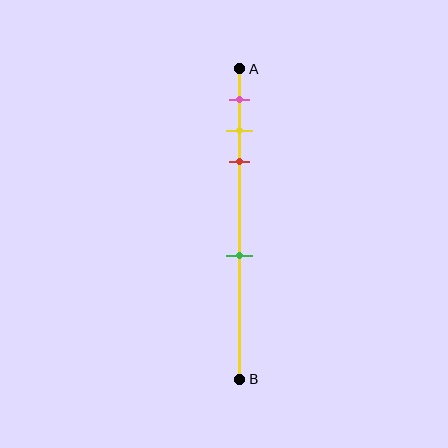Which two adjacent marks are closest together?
The yellow and red marks are the closest adjacent pair.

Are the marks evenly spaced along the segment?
No, the marks are not evenly spaced.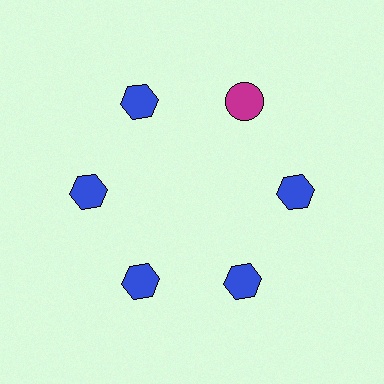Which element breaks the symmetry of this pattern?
The magenta circle at roughly the 1 o'clock position breaks the symmetry. All other shapes are blue hexagons.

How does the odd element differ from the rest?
It differs in both color (magenta instead of blue) and shape (circle instead of hexagon).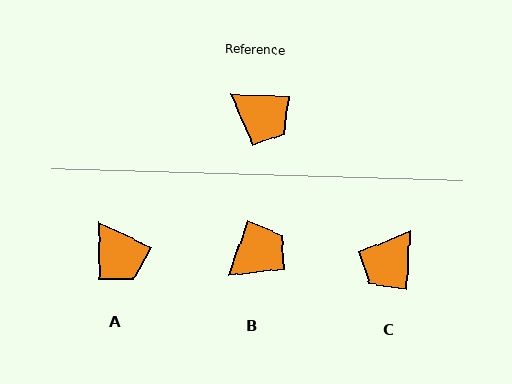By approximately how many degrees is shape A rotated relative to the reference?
Approximately 22 degrees clockwise.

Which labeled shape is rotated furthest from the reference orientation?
C, about 91 degrees away.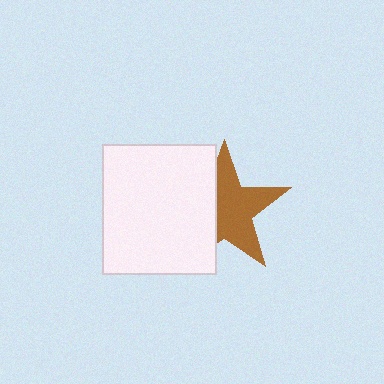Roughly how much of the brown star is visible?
About half of it is visible (roughly 61%).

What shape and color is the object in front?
The object in front is a white rectangle.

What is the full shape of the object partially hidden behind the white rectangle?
The partially hidden object is a brown star.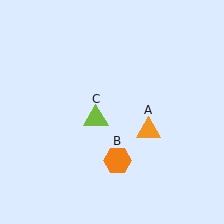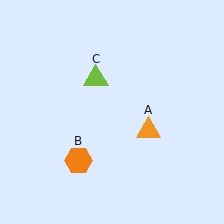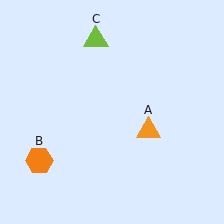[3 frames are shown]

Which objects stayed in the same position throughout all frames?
Orange triangle (object A) remained stationary.